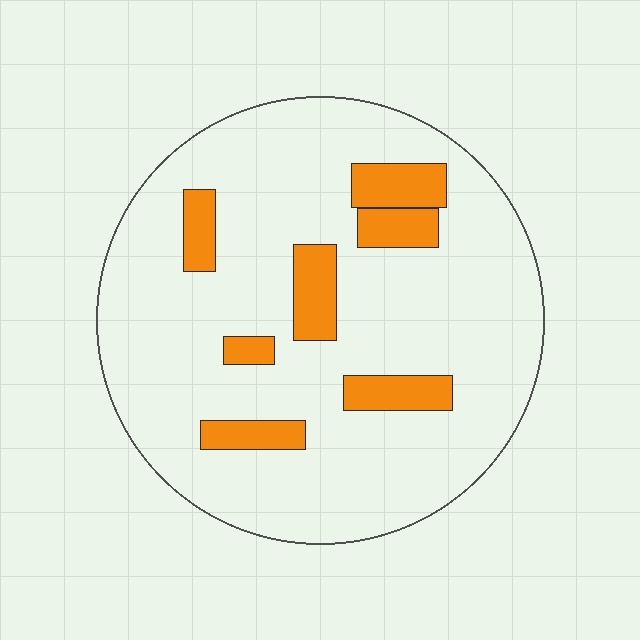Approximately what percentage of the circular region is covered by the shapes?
Approximately 15%.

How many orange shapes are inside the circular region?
7.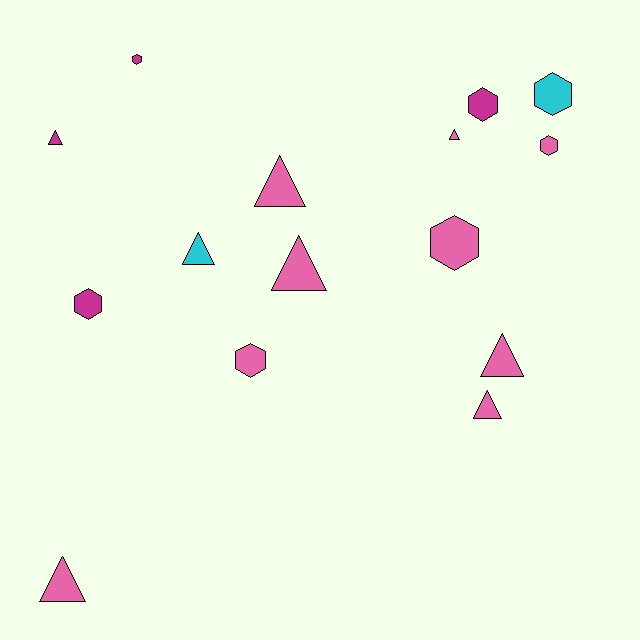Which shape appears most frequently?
Triangle, with 8 objects.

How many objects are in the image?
There are 15 objects.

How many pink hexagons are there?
There are 3 pink hexagons.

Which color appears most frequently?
Pink, with 9 objects.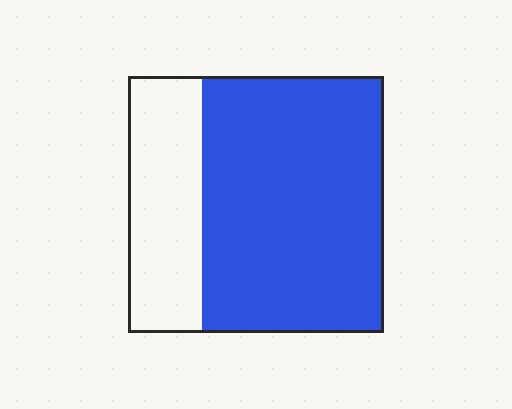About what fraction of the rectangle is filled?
About three quarters (3/4).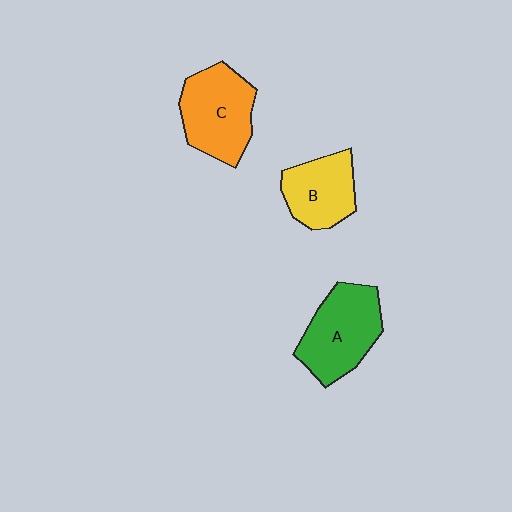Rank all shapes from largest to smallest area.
From largest to smallest: A (green), C (orange), B (yellow).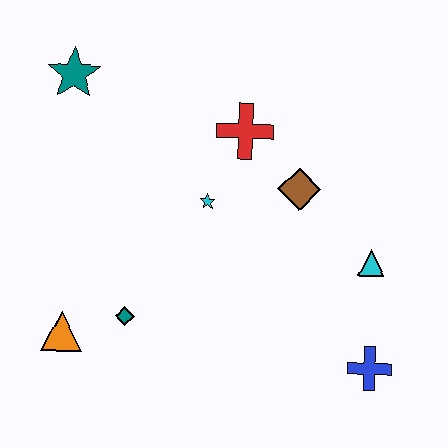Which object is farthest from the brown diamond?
The orange triangle is farthest from the brown diamond.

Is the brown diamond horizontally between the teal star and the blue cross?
Yes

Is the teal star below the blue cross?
No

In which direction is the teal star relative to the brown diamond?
The teal star is to the left of the brown diamond.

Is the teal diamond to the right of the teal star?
Yes